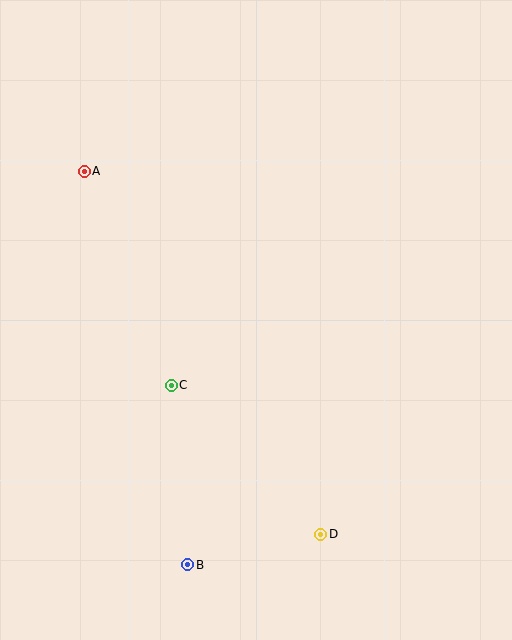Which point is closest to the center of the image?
Point C at (171, 385) is closest to the center.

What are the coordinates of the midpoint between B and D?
The midpoint between B and D is at (254, 550).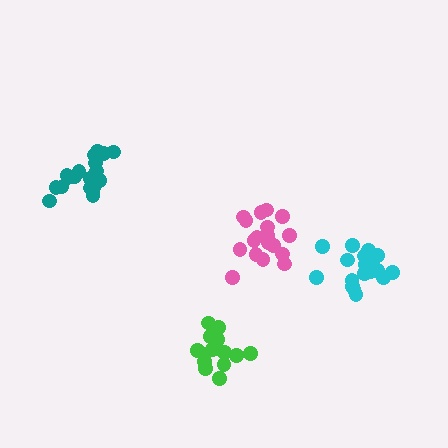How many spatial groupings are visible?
There are 4 spatial groupings.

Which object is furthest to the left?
The teal cluster is leftmost.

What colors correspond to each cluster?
The clusters are colored: green, pink, teal, cyan.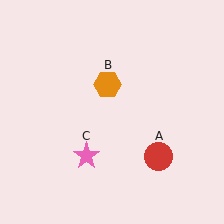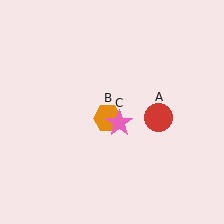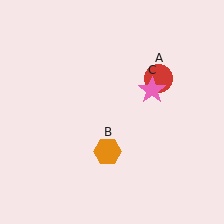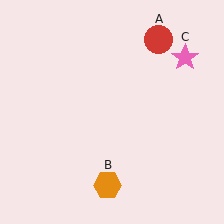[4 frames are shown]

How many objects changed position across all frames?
3 objects changed position: red circle (object A), orange hexagon (object B), pink star (object C).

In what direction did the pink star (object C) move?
The pink star (object C) moved up and to the right.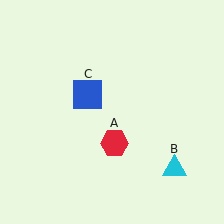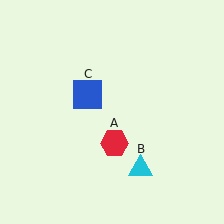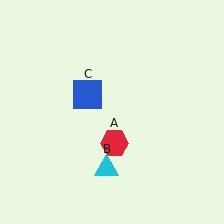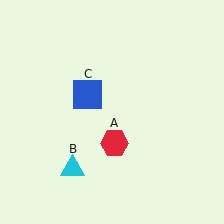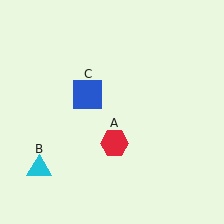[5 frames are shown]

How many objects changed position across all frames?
1 object changed position: cyan triangle (object B).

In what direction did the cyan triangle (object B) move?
The cyan triangle (object B) moved left.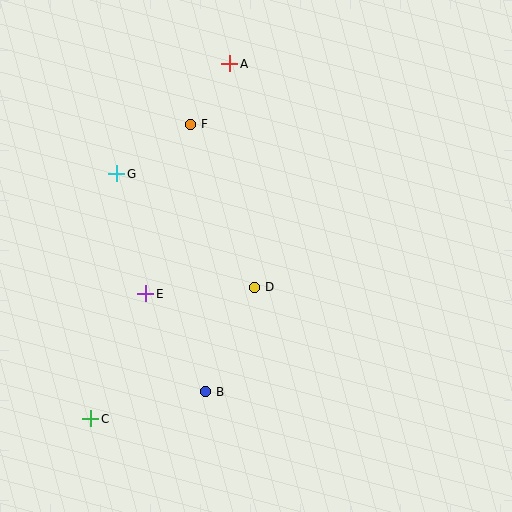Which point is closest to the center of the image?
Point D at (255, 287) is closest to the center.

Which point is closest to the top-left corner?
Point G is closest to the top-left corner.